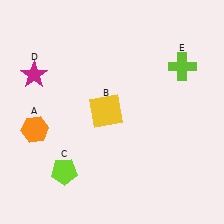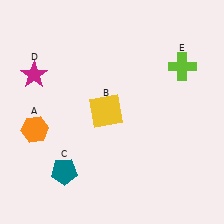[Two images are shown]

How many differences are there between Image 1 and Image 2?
There is 1 difference between the two images.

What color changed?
The pentagon (C) changed from lime in Image 1 to teal in Image 2.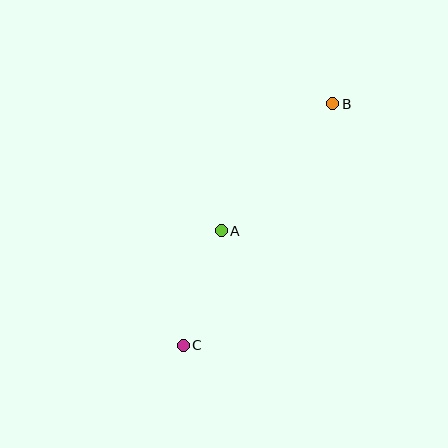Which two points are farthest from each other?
Points B and C are farthest from each other.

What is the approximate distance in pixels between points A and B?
The distance between A and B is approximately 169 pixels.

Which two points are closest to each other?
Points A and C are closest to each other.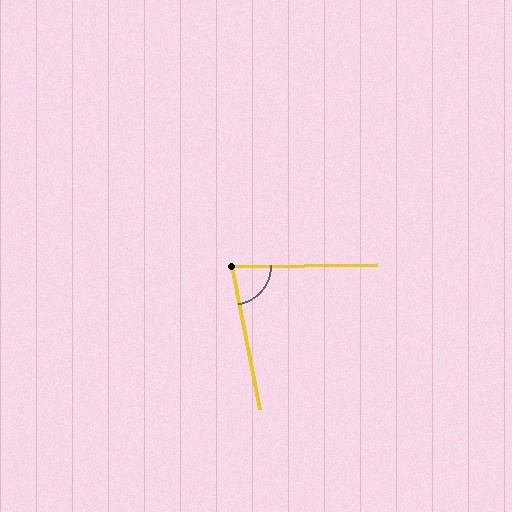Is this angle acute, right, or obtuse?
It is acute.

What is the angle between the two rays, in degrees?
Approximately 80 degrees.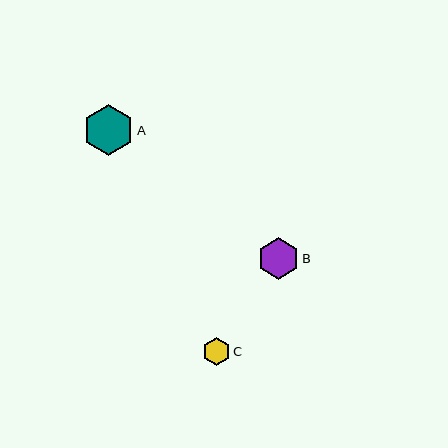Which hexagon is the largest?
Hexagon A is the largest with a size of approximately 51 pixels.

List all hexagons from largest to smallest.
From largest to smallest: A, B, C.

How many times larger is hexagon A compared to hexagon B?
Hexagon A is approximately 1.2 times the size of hexagon B.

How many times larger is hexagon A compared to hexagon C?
Hexagon A is approximately 1.8 times the size of hexagon C.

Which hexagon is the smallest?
Hexagon C is the smallest with a size of approximately 28 pixels.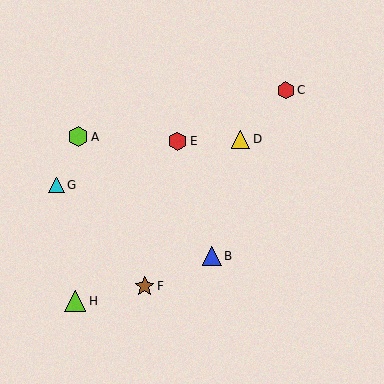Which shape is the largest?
The lime triangle (labeled H) is the largest.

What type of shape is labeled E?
Shape E is a red hexagon.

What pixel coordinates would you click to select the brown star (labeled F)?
Click at (145, 286) to select the brown star F.